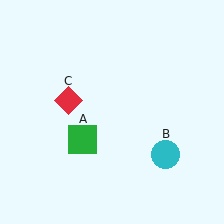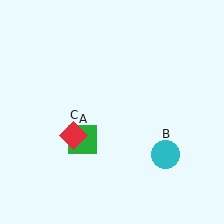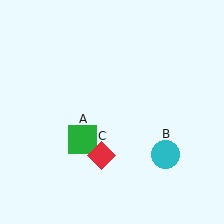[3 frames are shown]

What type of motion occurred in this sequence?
The red diamond (object C) rotated counterclockwise around the center of the scene.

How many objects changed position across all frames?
1 object changed position: red diamond (object C).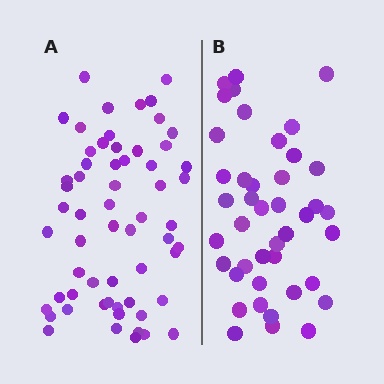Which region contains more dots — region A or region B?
Region A (the left region) has more dots.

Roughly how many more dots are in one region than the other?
Region A has approximately 20 more dots than region B.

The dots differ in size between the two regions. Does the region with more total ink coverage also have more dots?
No. Region B has more total ink coverage because its dots are larger, but region A actually contains more individual dots. Total area can be misleading — the number of items is what matters here.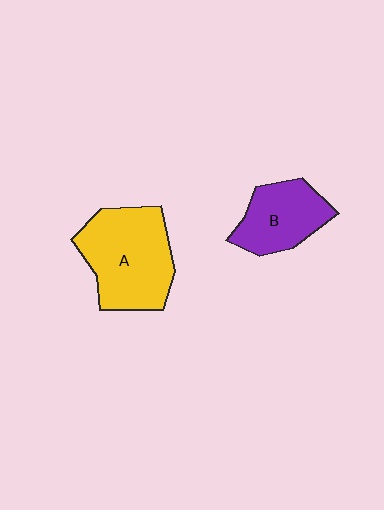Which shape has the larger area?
Shape A (yellow).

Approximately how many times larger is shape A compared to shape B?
Approximately 1.6 times.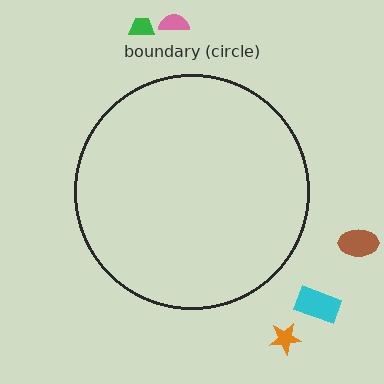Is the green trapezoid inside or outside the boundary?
Outside.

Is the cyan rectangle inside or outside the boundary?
Outside.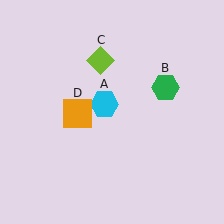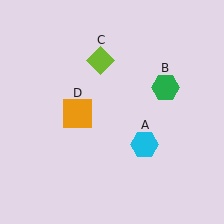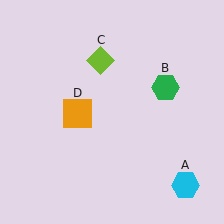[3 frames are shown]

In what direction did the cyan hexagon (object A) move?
The cyan hexagon (object A) moved down and to the right.